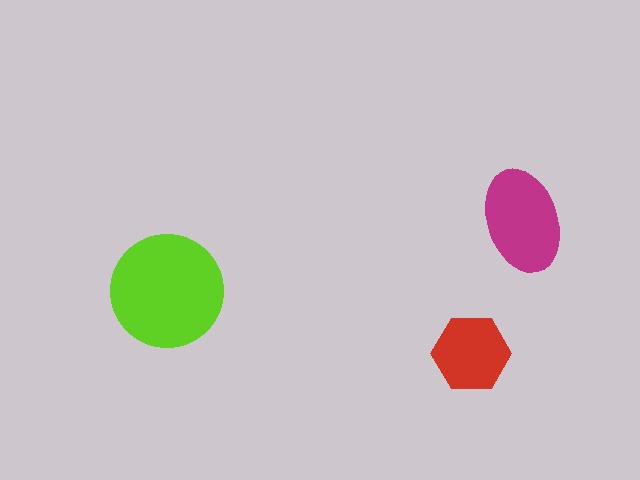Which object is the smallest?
The red hexagon.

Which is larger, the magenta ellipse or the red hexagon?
The magenta ellipse.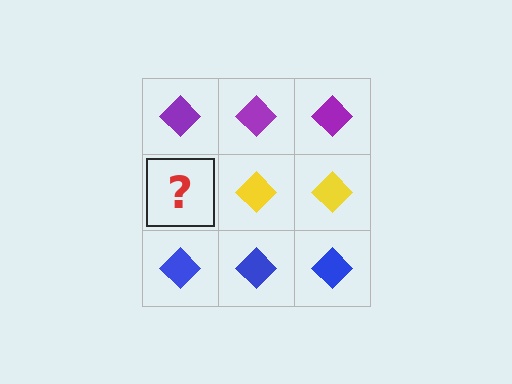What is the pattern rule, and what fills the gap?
The rule is that each row has a consistent color. The gap should be filled with a yellow diamond.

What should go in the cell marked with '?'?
The missing cell should contain a yellow diamond.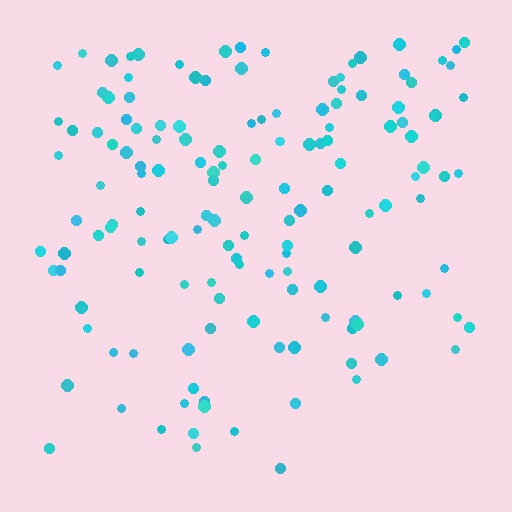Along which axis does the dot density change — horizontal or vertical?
Vertical.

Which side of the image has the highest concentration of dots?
The top.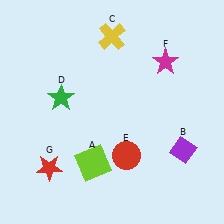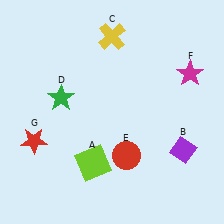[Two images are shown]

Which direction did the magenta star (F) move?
The magenta star (F) moved right.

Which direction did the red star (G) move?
The red star (G) moved up.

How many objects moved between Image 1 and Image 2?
2 objects moved between the two images.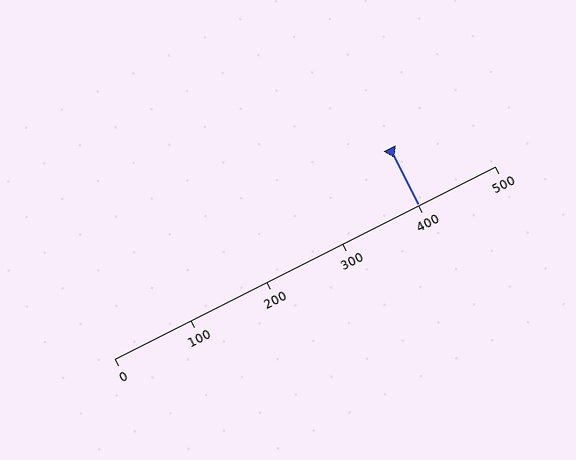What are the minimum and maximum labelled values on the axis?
The axis runs from 0 to 500.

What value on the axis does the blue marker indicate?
The marker indicates approximately 400.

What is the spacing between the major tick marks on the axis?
The major ticks are spaced 100 apart.